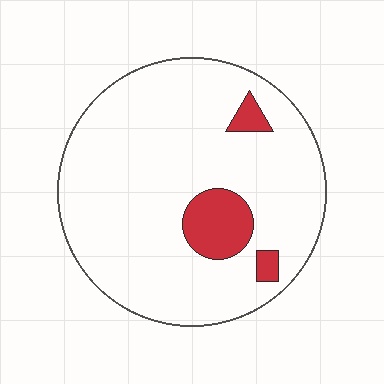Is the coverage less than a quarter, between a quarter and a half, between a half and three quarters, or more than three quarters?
Less than a quarter.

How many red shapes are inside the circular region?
3.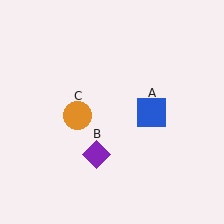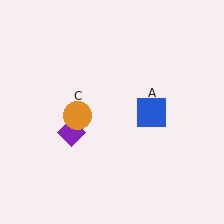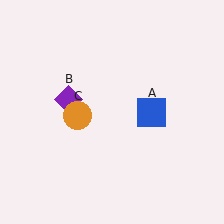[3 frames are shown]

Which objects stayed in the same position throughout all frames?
Blue square (object A) and orange circle (object C) remained stationary.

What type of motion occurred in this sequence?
The purple diamond (object B) rotated clockwise around the center of the scene.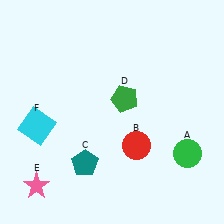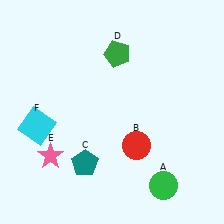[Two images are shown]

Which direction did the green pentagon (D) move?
The green pentagon (D) moved up.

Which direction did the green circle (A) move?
The green circle (A) moved down.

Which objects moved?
The objects that moved are: the green circle (A), the green pentagon (D), the pink star (E).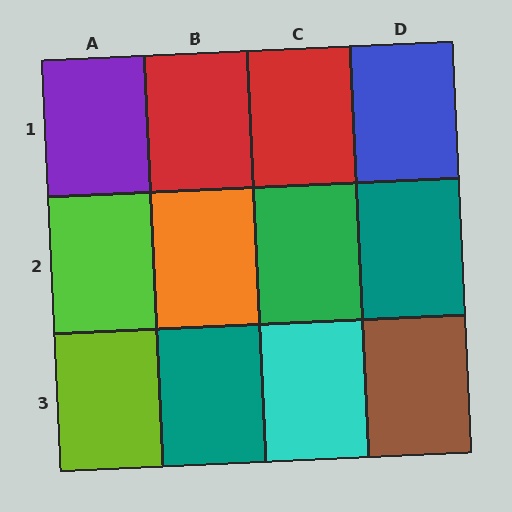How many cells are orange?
1 cell is orange.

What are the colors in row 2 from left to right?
Lime, orange, green, teal.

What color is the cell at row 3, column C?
Cyan.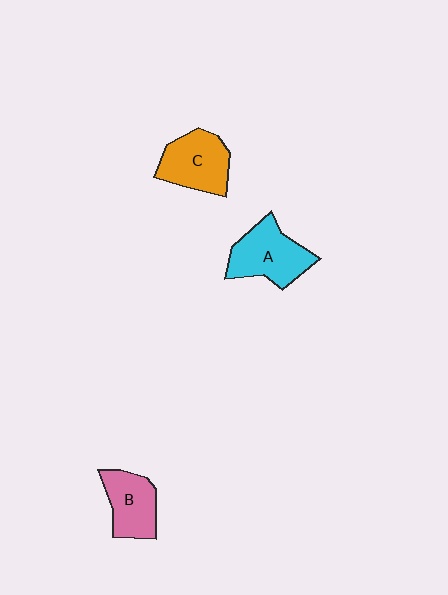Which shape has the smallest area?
Shape B (pink).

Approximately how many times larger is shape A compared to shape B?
Approximately 1.3 times.